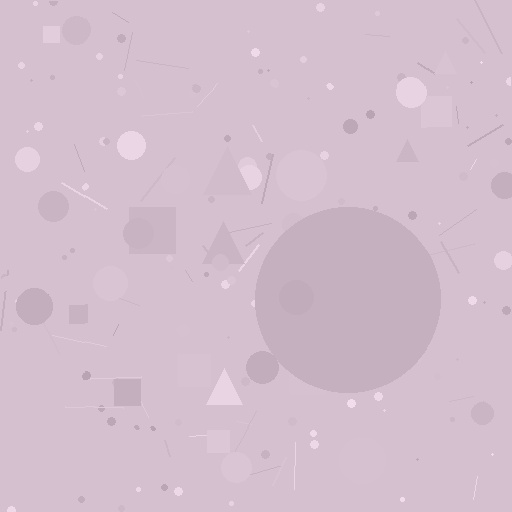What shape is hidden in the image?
A circle is hidden in the image.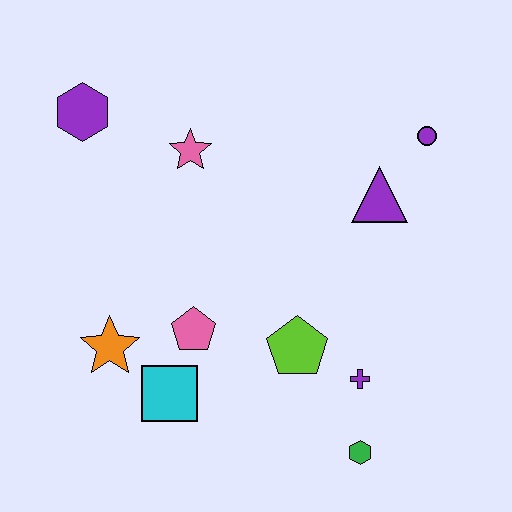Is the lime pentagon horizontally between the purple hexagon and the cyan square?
No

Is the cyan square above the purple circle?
No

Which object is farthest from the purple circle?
The orange star is farthest from the purple circle.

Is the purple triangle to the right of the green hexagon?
Yes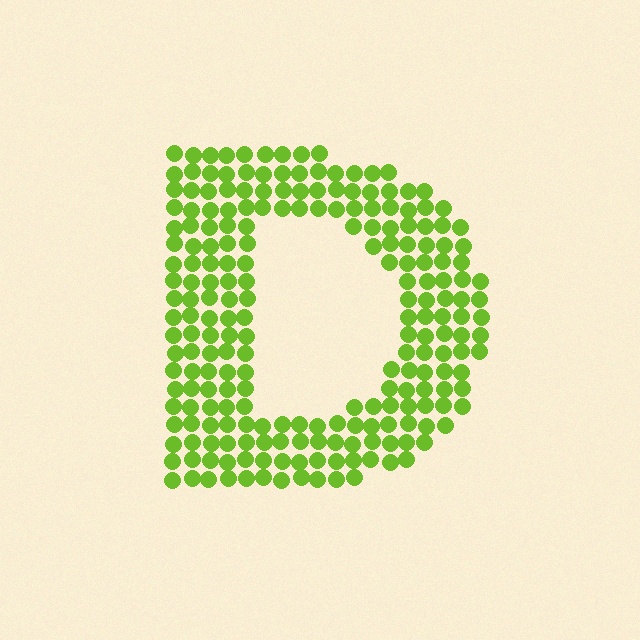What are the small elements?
The small elements are circles.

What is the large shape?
The large shape is the letter D.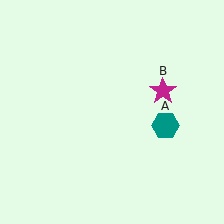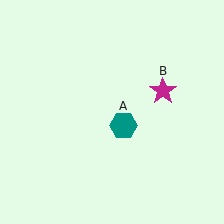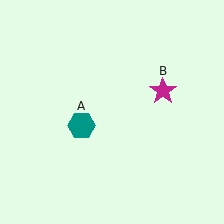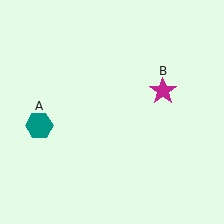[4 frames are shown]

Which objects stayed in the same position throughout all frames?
Magenta star (object B) remained stationary.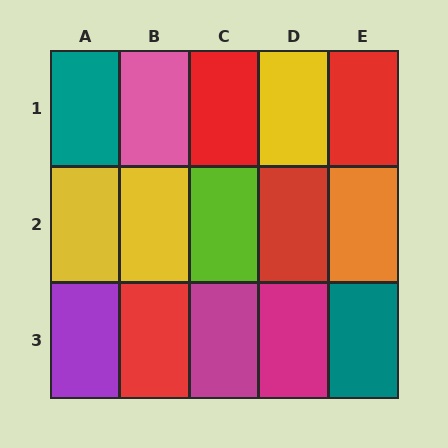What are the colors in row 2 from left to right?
Yellow, yellow, lime, red, orange.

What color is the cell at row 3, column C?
Magenta.